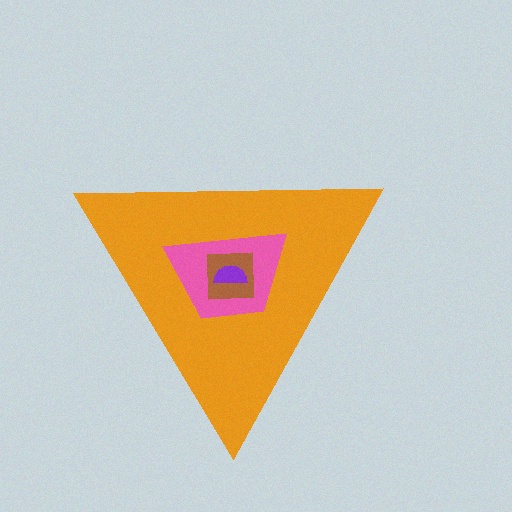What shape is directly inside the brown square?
The purple semicircle.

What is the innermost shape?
The purple semicircle.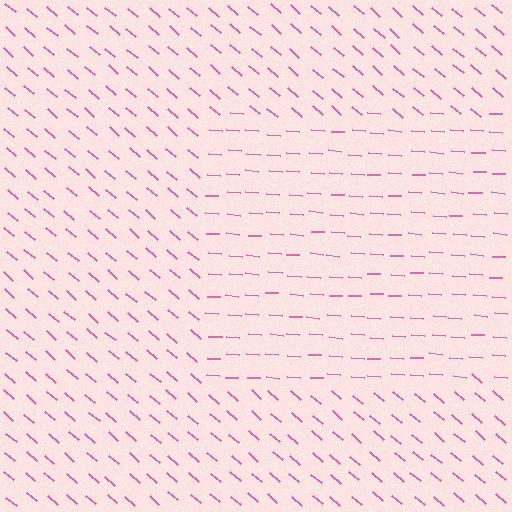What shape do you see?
I see a rectangle.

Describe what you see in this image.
The image is filled with small pink line segments. A rectangle region in the image has lines oriented differently from the surrounding lines, creating a visible texture boundary.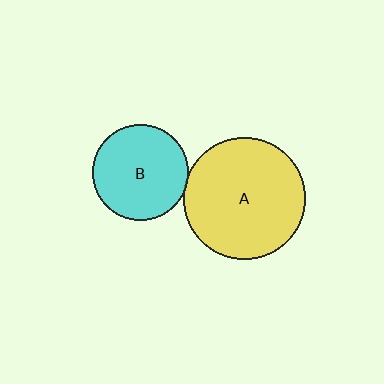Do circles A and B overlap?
Yes.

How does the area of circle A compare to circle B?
Approximately 1.6 times.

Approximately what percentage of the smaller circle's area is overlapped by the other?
Approximately 5%.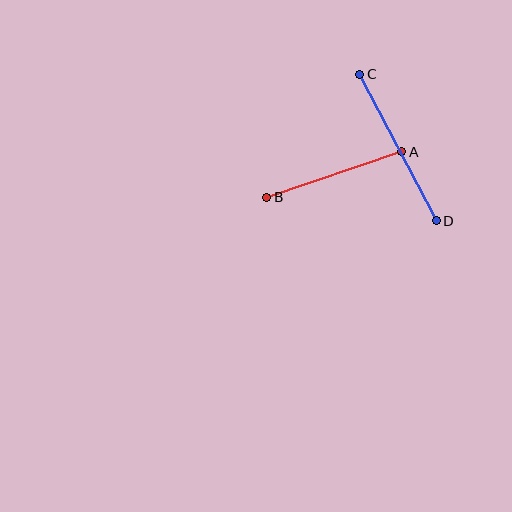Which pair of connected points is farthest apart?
Points C and D are farthest apart.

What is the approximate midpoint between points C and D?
The midpoint is at approximately (398, 148) pixels.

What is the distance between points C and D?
The distance is approximately 165 pixels.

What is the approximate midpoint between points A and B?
The midpoint is at approximately (334, 174) pixels.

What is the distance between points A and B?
The distance is approximately 142 pixels.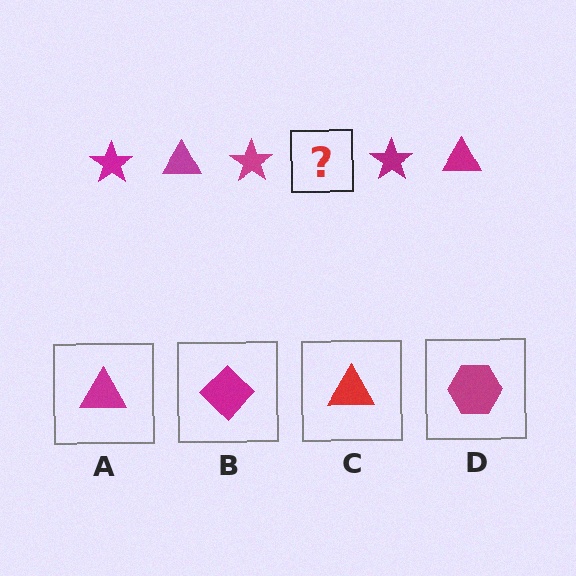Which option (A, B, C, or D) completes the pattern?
A.